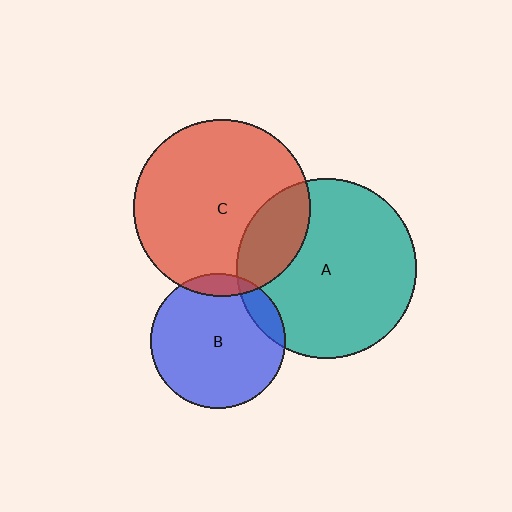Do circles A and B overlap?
Yes.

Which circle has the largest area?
Circle A (teal).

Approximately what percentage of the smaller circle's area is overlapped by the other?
Approximately 10%.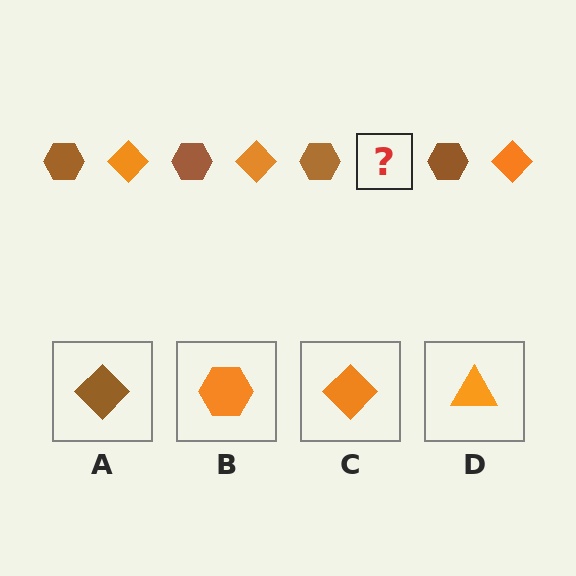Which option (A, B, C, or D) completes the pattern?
C.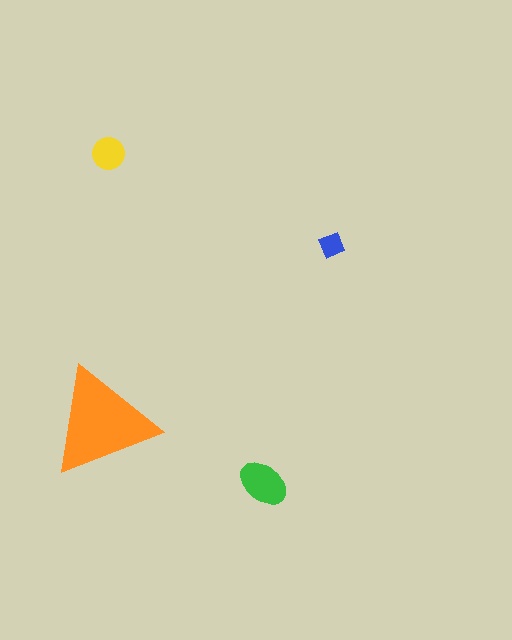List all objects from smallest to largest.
The blue diamond, the yellow circle, the green ellipse, the orange triangle.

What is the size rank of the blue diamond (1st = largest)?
4th.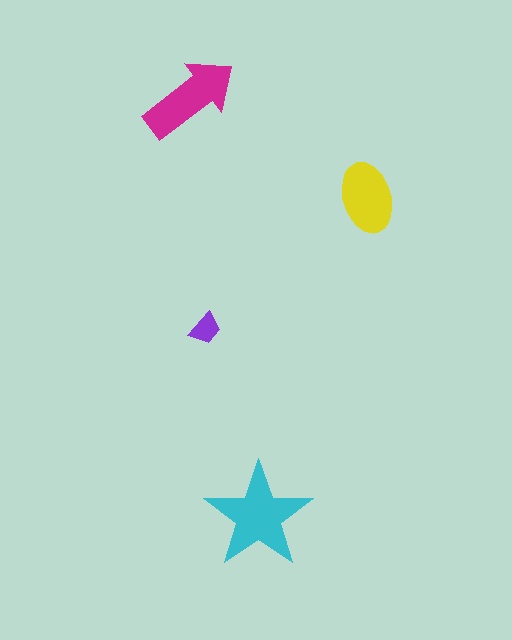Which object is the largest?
The cyan star.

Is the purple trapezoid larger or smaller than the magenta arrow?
Smaller.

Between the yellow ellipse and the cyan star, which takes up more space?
The cyan star.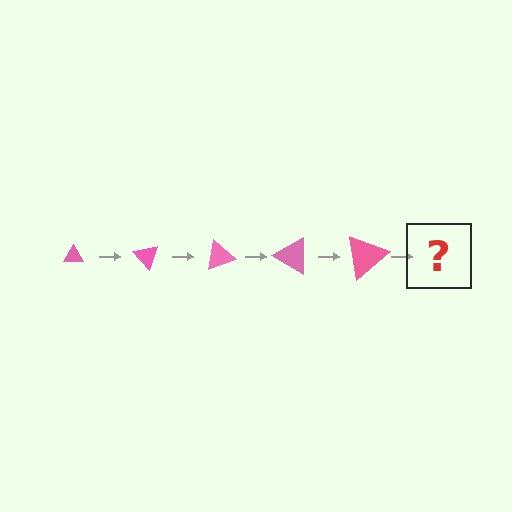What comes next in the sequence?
The next element should be a triangle, larger than the previous one and rotated 250 degrees from the start.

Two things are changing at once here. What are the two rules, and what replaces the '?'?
The two rules are that the triangle grows larger each step and it rotates 50 degrees each step. The '?' should be a triangle, larger than the previous one and rotated 250 degrees from the start.